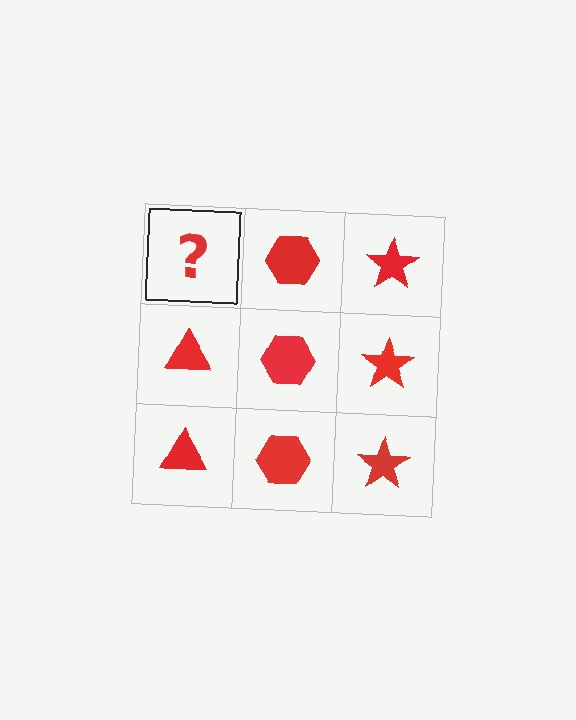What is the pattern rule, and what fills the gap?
The rule is that each column has a consistent shape. The gap should be filled with a red triangle.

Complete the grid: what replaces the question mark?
The question mark should be replaced with a red triangle.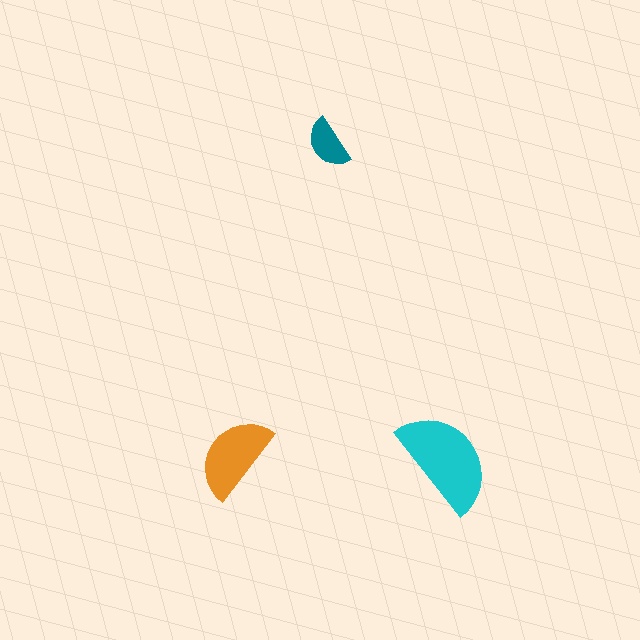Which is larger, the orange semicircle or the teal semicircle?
The orange one.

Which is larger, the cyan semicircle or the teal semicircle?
The cyan one.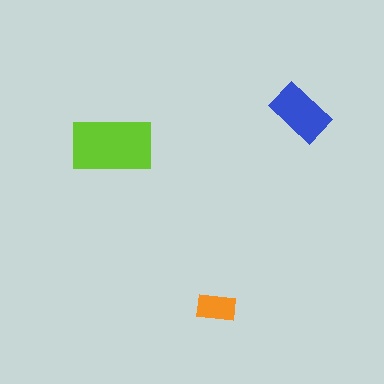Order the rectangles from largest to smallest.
the lime one, the blue one, the orange one.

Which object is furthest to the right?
The blue rectangle is rightmost.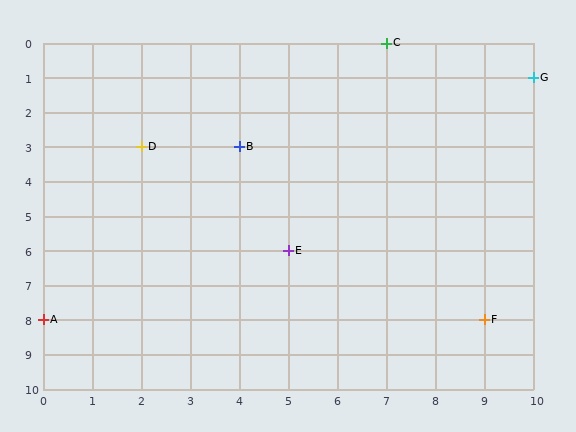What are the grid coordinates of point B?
Point B is at grid coordinates (4, 3).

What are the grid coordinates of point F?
Point F is at grid coordinates (9, 8).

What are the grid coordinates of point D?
Point D is at grid coordinates (2, 3).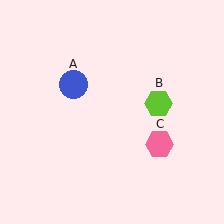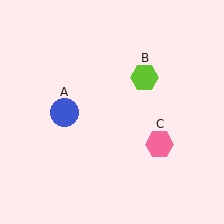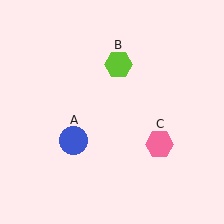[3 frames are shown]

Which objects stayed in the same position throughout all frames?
Pink hexagon (object C) remained stationary.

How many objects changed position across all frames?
2 objects changed position: blue circle (object A), lime hexagon (object B).